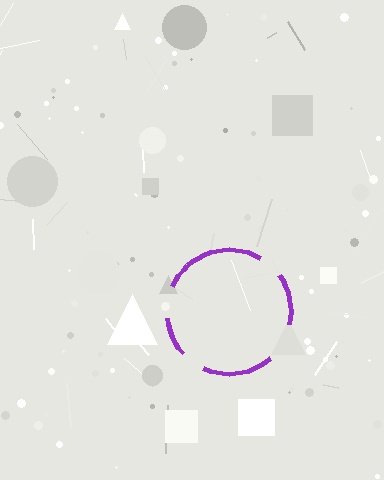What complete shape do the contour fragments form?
The contour fragments form a circle.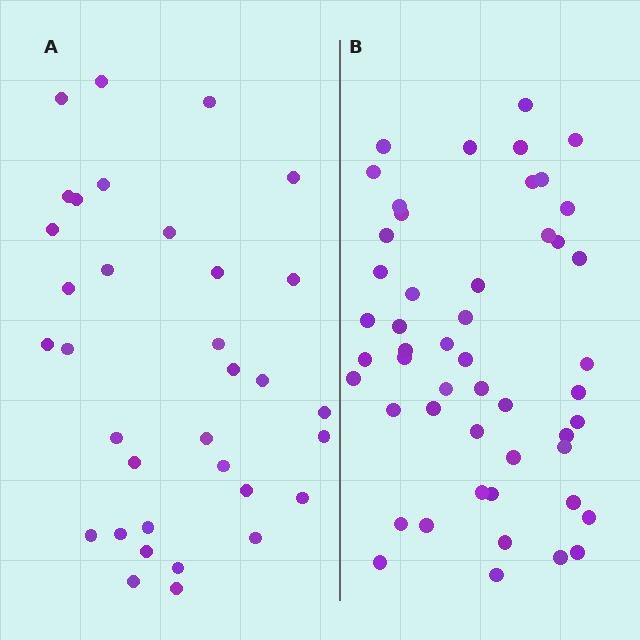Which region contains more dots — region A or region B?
Region B (the right region) has more dots.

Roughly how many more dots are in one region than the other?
Region B has approximately 15 more dots than region A.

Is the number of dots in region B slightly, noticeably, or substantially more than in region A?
Region B has substantially more. The ratio is roughly 1.5 to 1.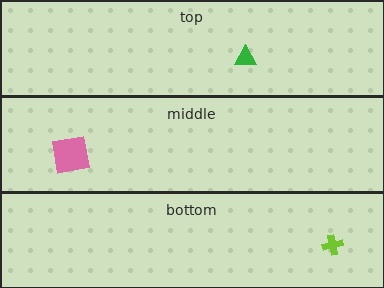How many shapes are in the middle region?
1.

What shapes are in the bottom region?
The lime cross.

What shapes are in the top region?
The green triangle.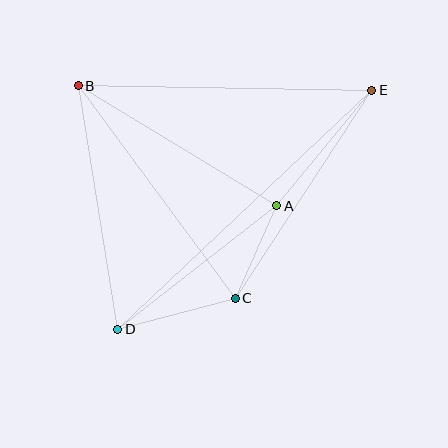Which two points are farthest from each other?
Points D and E are farthest from each other.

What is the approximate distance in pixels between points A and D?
The distance between A and D is approximately 201 pixels.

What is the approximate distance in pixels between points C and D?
The distance between C and D is approximately 122 pixels.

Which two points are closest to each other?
Points A and C are closest to each other.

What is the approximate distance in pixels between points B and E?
The distance between B and E is approximately 294 pixels.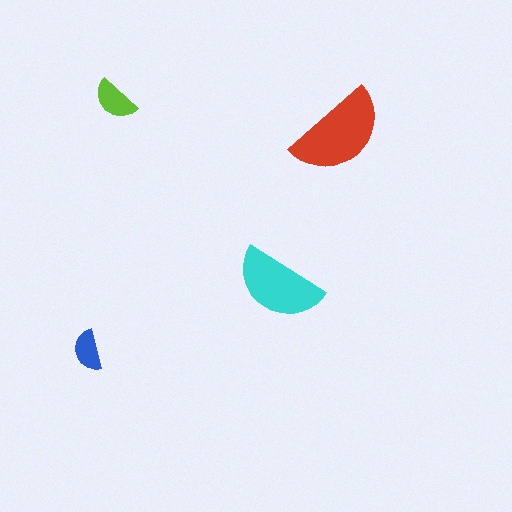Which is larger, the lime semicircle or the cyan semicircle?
The cyan one.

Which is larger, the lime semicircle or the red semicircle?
The red one.